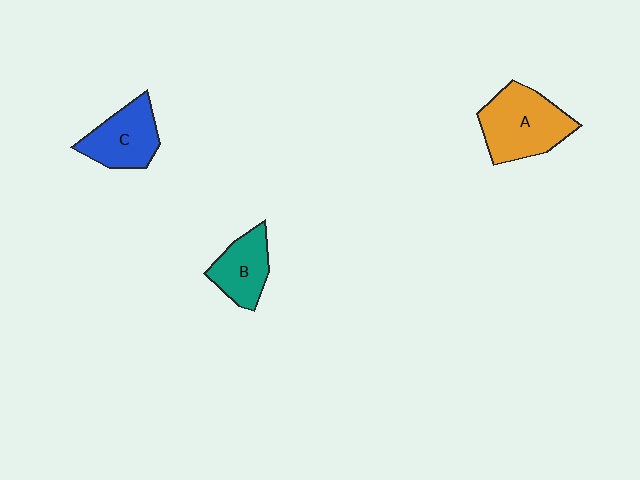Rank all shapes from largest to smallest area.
From largest to smallest: A (orange), C (blue), B (teal).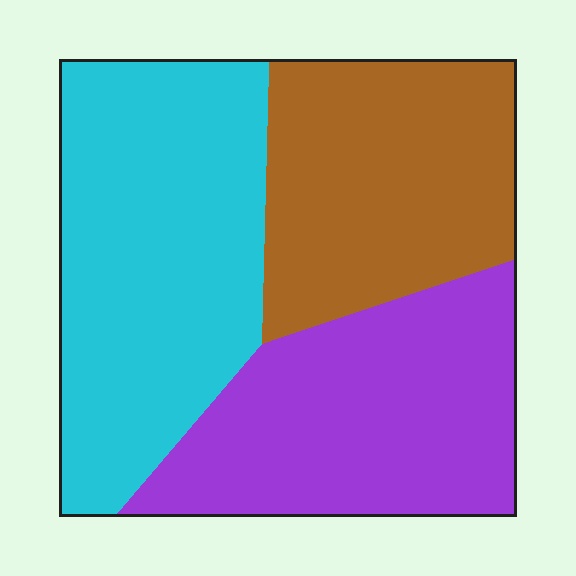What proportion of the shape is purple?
Purple takes up between a sixth and a third of the shape.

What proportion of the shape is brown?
Brown takes up about one quarter (1/4) of the shape.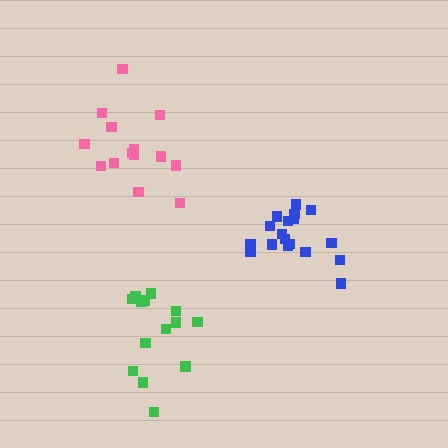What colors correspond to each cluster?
The clusters are colored: blue, pink, green.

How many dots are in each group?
Group 1: 19 dots, Group 2: 14 dots, Group 3: 14 dots (47 total).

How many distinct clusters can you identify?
There are 3 distinct clusters.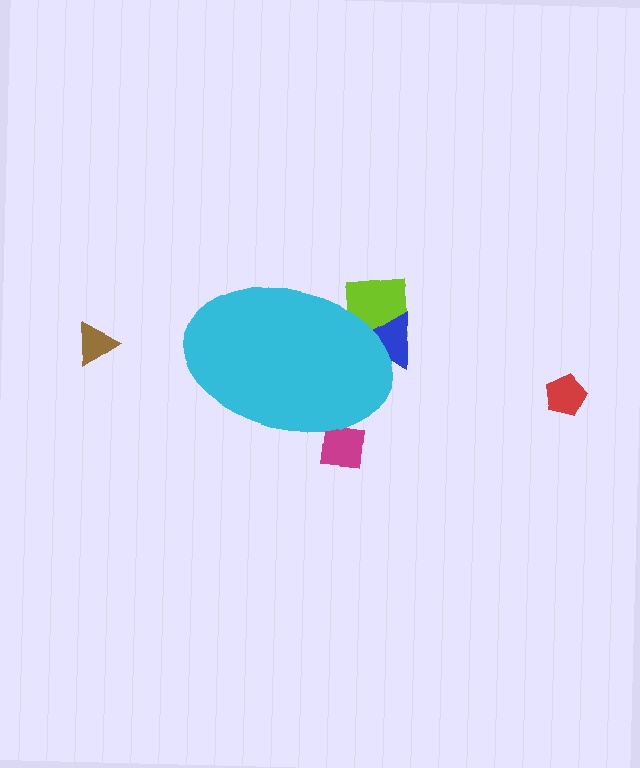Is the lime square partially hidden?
Yes, the lime square is partially hidden behind the cyan ellipse.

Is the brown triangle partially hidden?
No, the brown triangle is fully visible.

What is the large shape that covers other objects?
A cyan ellipse.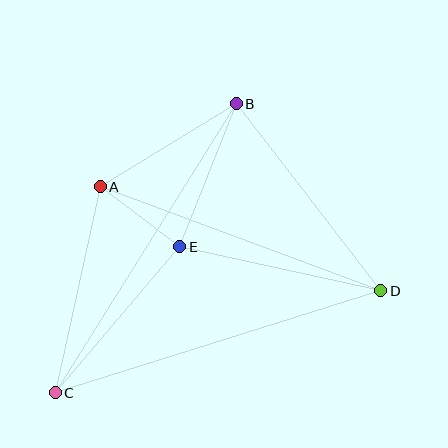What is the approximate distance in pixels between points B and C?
The distance between B and C is approximately 341 pixels.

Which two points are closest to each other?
Points A and E are closest to each other.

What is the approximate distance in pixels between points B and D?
The distance between B and D is approximately 236 pixels.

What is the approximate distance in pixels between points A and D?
The distance between A and D is approximately 299 pixels.